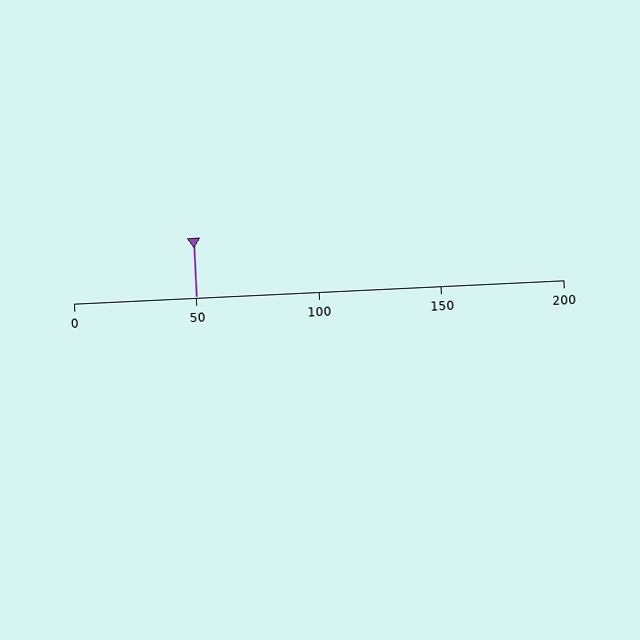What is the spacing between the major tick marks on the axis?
The major ticks are spaced 50 apart.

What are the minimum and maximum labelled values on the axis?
The axis runs from 0 to 200.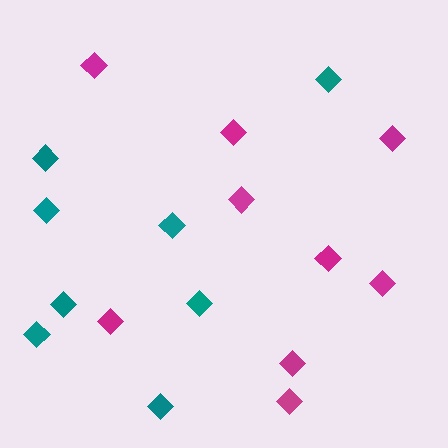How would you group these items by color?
There are 2 groups: one group of magenta diamonds (9) and one group of teal diamonds (8).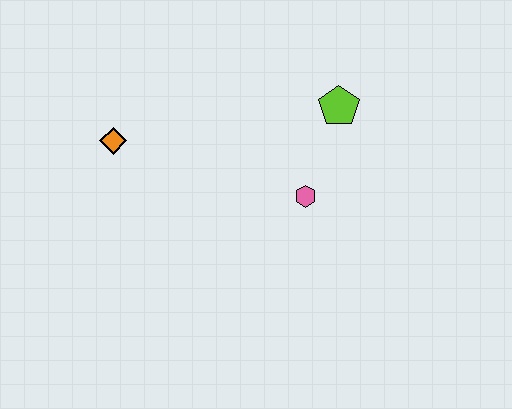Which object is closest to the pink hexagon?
The lime pentagon is closest to the pink hexagon.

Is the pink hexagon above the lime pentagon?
No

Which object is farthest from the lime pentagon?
The orange diamond is farthest from the lime pentagon.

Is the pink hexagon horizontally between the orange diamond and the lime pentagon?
Yes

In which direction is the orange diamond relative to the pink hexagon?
The orange diamond is to the left of the pink hexagon.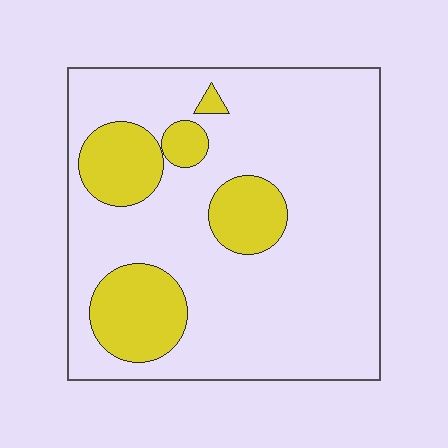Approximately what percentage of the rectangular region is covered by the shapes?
Approximately 20%.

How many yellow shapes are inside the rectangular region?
5.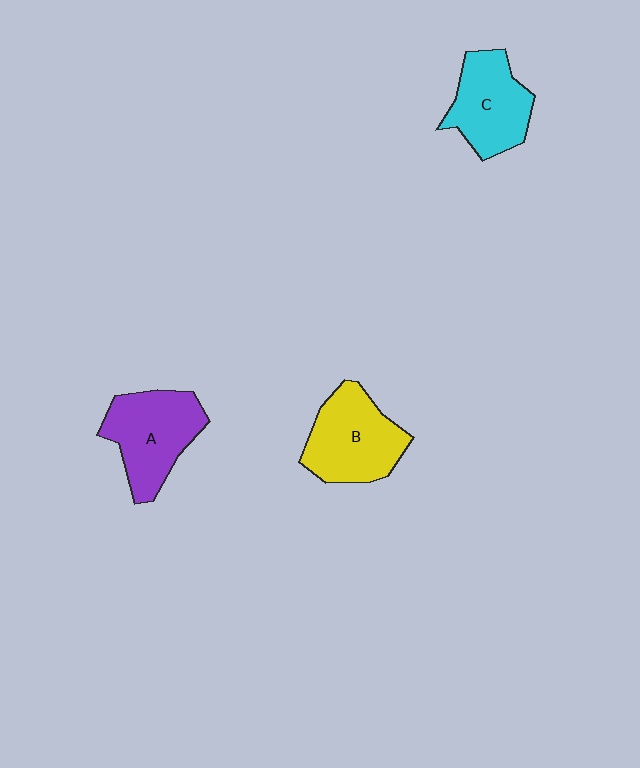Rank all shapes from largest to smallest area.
From largest to smallest: A (purple), B (yellow), C (cyan).